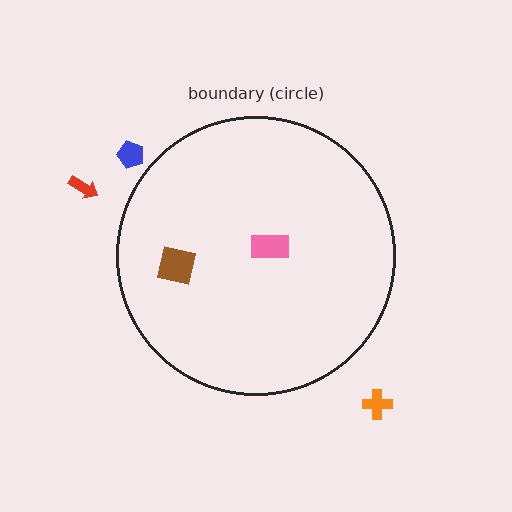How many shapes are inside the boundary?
2 inside, 3 outside.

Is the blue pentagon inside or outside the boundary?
Outside.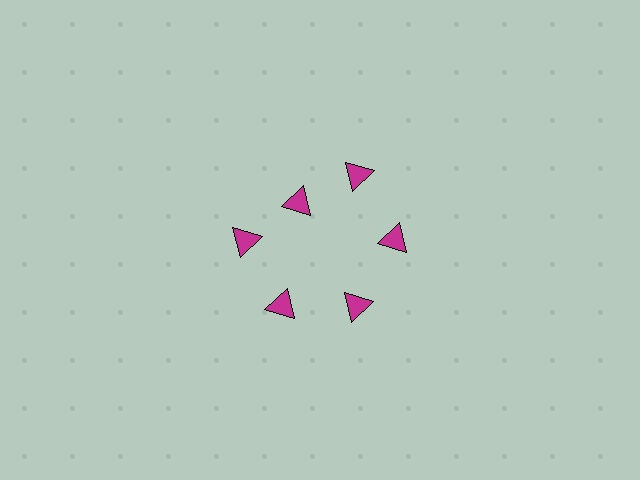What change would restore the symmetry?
The symmetry would be restored by moving it outward, back onto the ring so that all 6 triangles sit at equal angles and equal distance from the center.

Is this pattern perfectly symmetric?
No. The 6 magenta triangles are arranged in a ring, but one element near the 11 o'clock position is pulled inward toward the center, breaking the 6-fold rotational symmetry.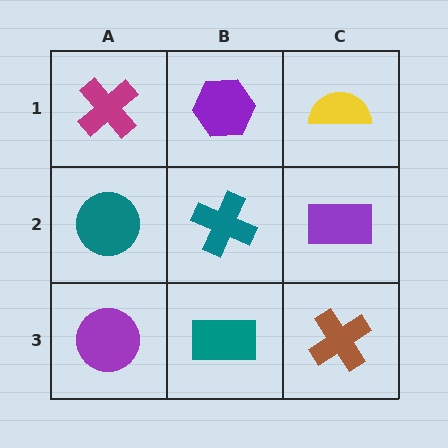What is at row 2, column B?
A teal cross.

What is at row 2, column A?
A teal circle.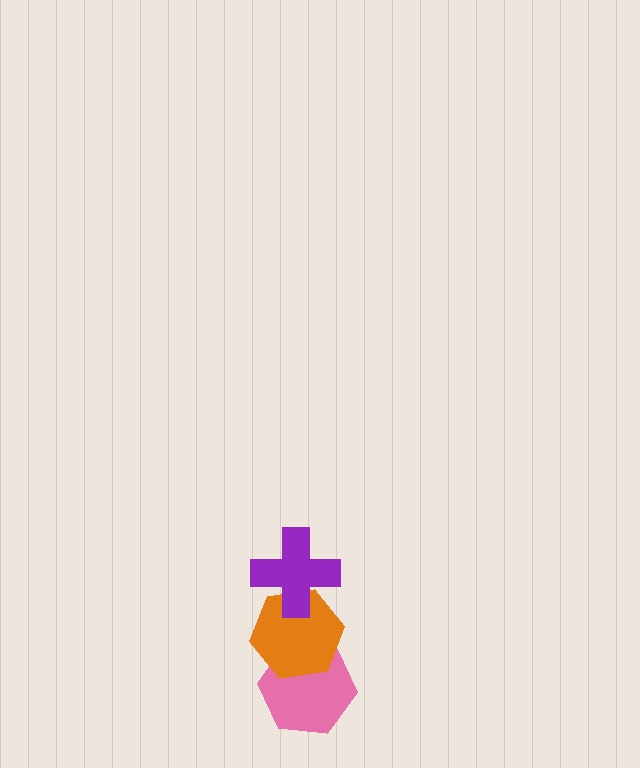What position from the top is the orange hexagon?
The orange hexagon is 2nd from the top.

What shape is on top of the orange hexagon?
The purple cross is on top of the orange hexagon.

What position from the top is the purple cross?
The purple cross is 1st from the top.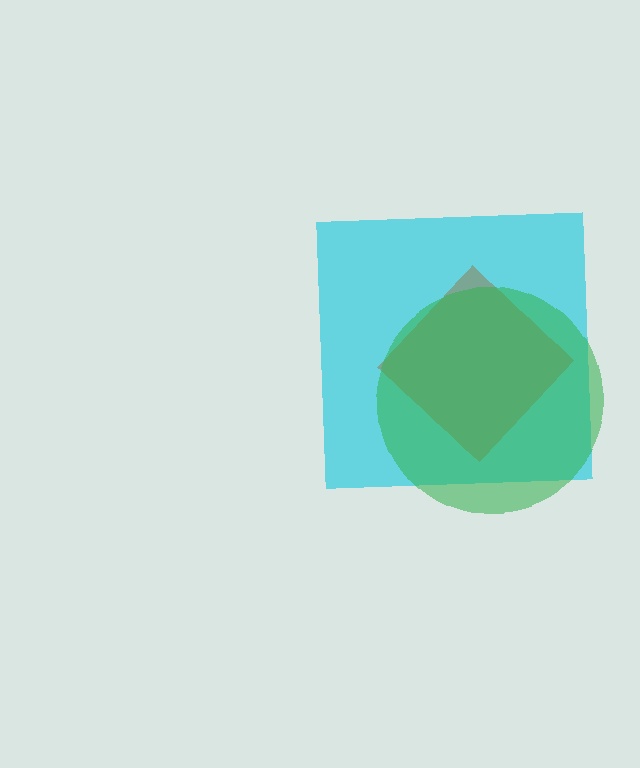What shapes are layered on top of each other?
The layered shapes are: a cyan square, a brown diamond, a green circle.